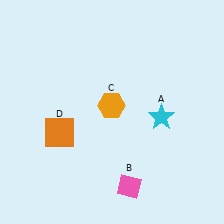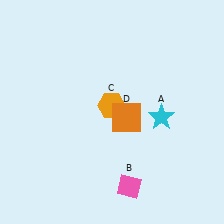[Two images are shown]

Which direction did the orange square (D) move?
The orange square (D) moved right.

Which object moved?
The orange square (D) moved right.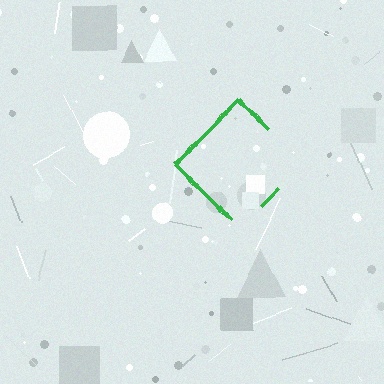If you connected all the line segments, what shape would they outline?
They would outline a diamond.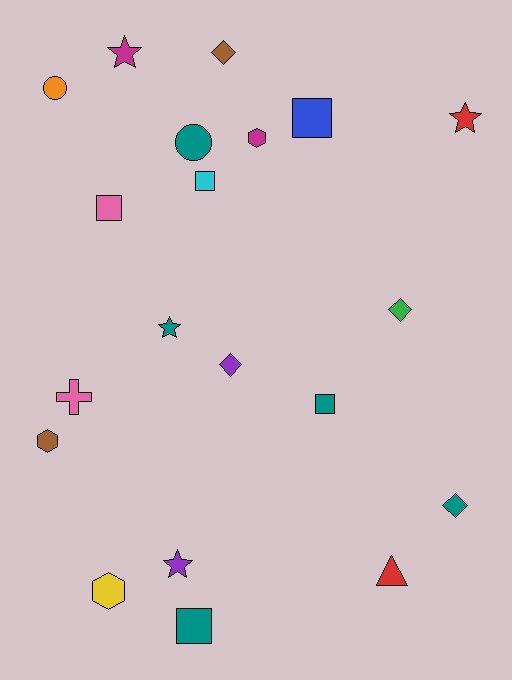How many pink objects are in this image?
There are 2 pink objects.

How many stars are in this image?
There are 4 stars.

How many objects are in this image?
There are 20 objects.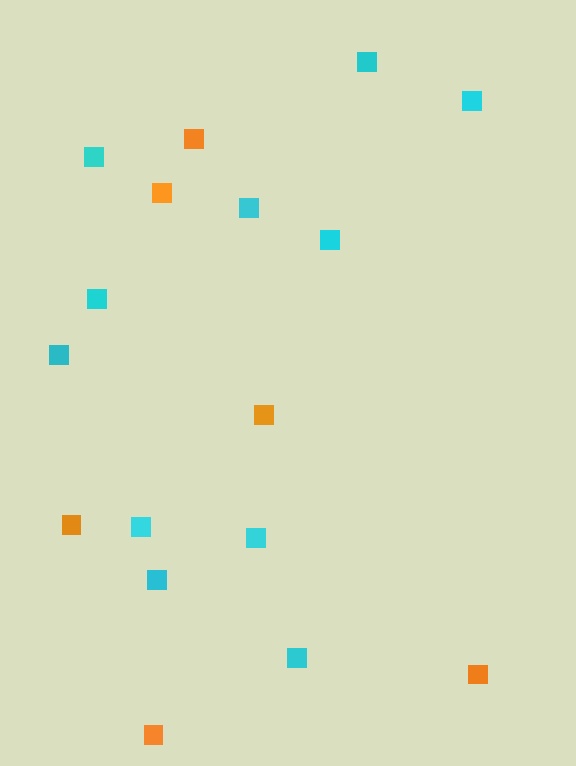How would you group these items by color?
There are 2 groups: one group of orange squares (6) and one group of cyan squares (11).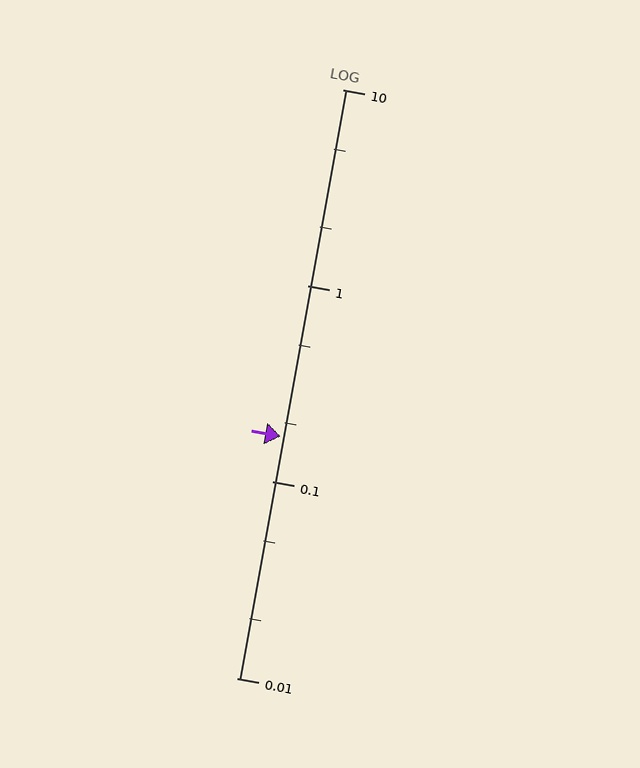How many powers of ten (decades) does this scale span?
The scale spans 3 decades, from 0.01 to 10.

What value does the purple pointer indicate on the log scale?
The pointer indicates approximately 0.17.